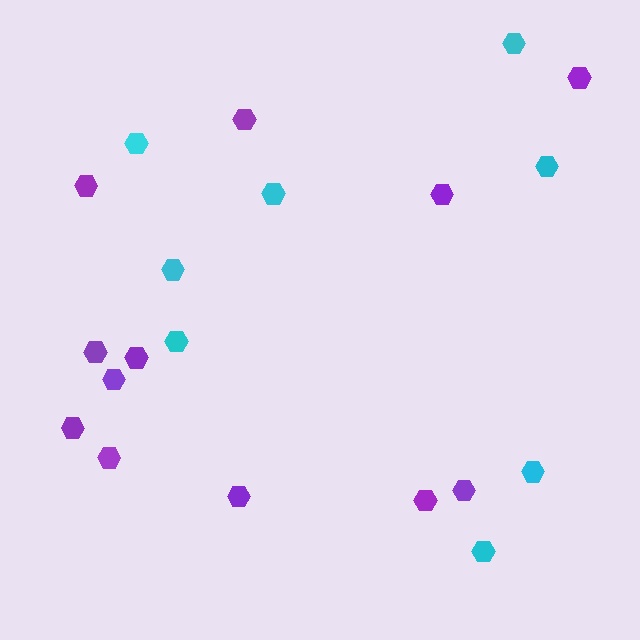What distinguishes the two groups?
There are 2 groups: one group of cyan hexagons (8) and one group of purple hexagons (12).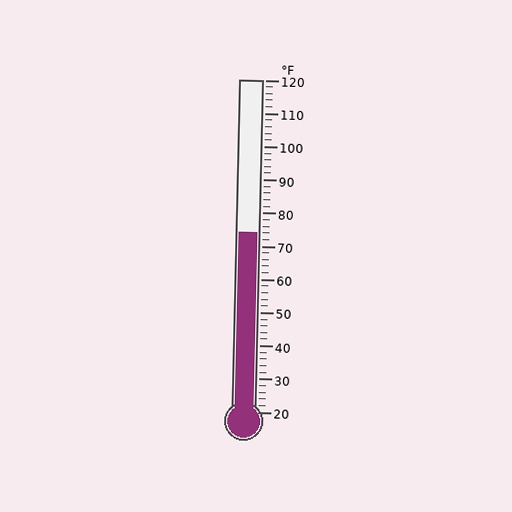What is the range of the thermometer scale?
The thermometer scale ranges from 20°F to 120°F.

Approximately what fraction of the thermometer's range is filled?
The thermometer is filled to approximately 55% of its range.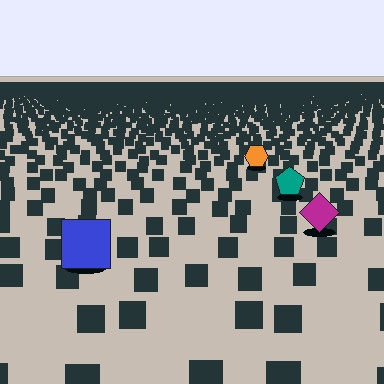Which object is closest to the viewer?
The blue square is closest. The texture marks near it are larger and more spread out.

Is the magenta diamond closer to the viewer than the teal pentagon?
Yes. The magenta diamond is closer — you can tell from the texture gradient: the ground texture is coarser near it.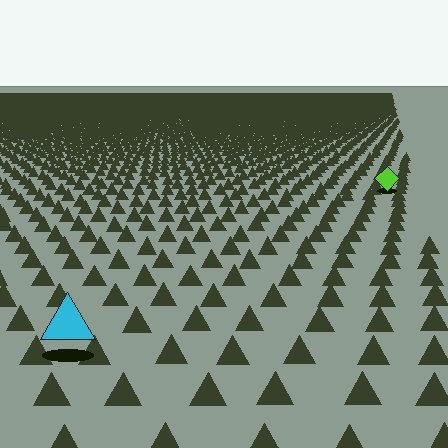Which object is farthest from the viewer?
The lime diamond is farthest from the viewer. It appears smaller and the ground texture around it is denser.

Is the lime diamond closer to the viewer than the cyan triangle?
No. The cyan triangle is closer — you can tell from the texture gradient: the ground texture is coarser near it.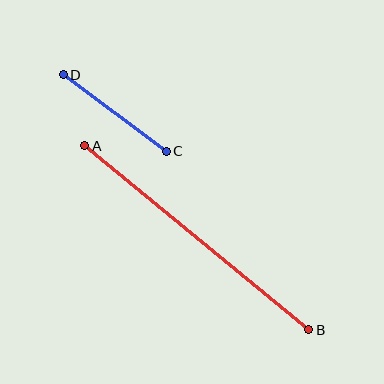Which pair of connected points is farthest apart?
Points A and B are farthest apart.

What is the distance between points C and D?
The distance is approximately 128 pixels.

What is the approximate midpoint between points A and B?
The midpoint is at approximately (197, 238) pixels.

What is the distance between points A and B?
The distance is approximately 290 pixels.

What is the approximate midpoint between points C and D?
The midpoint is at approximately (115, 113) pixels.